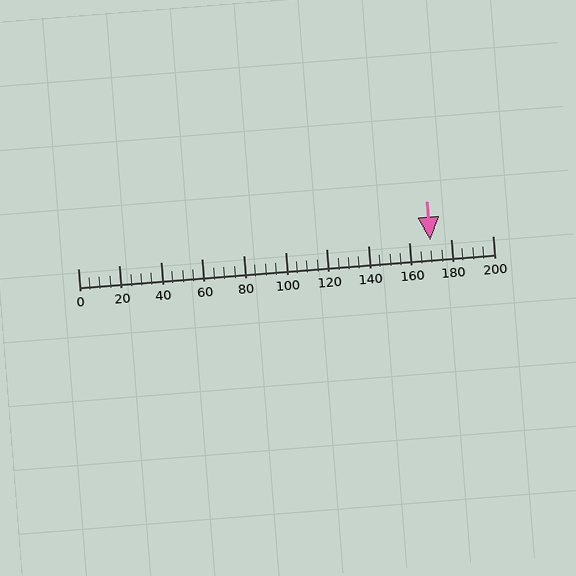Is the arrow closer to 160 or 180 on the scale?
The arrow is closer to 180.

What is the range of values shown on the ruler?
The ruler shows values from 0 to 200.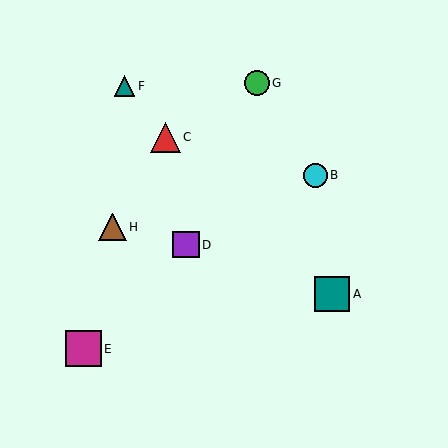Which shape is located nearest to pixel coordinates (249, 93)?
The green circle (labeled G) at (257, 83) is nearest to that location.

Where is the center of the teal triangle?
The center of the teal triangle is at (125, 86).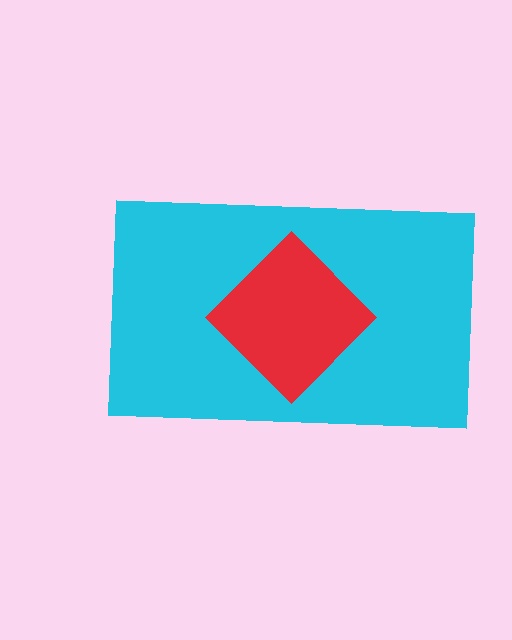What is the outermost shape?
The cyan rectangle.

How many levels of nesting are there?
2.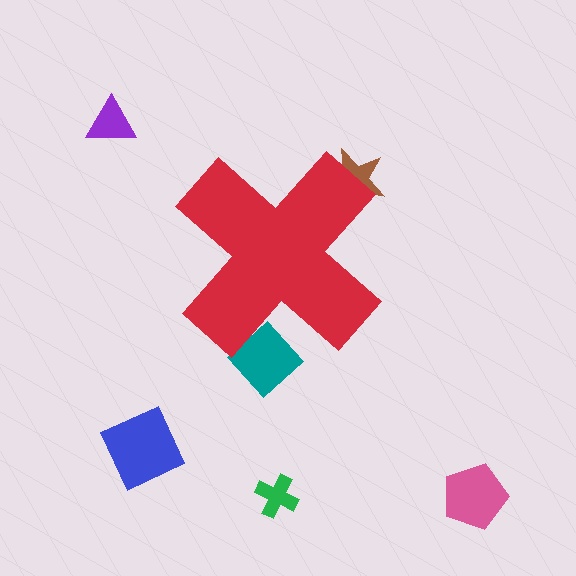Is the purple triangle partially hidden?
No, the purple triangle is fully visible.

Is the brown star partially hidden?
Yes, the brown star is partially hidden behind the red cross.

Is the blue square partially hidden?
No, the blue square is fully visible.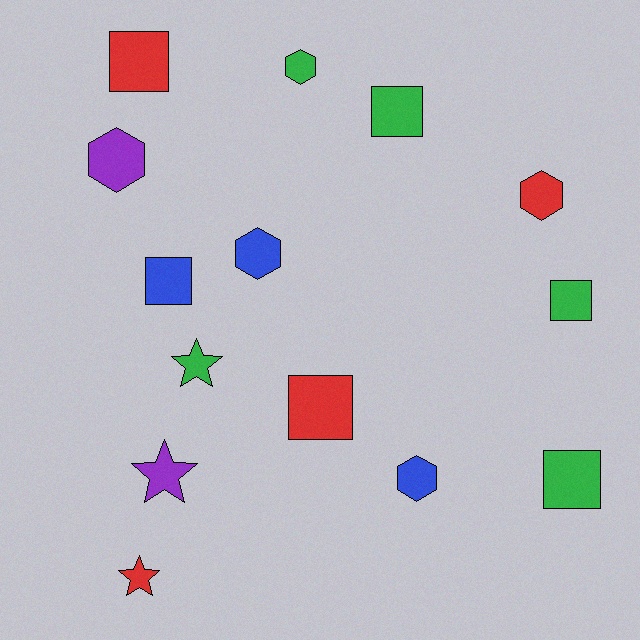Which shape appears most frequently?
Square, with 6 objects.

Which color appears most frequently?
Green, with 5 objects.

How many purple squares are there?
There are no purple squares.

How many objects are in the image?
There are 14 objects.